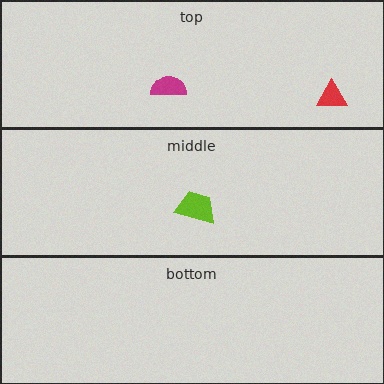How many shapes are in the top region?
2.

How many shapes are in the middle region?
1.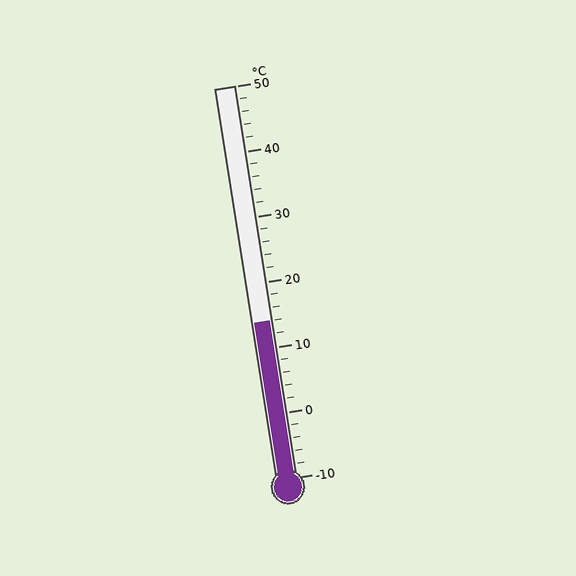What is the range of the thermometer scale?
The thermometer scale ranges from -10°C to 50°C.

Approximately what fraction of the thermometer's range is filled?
The thermometer is filled to approximately 40% of its range.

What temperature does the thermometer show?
The thermometer shows approximately 14°C.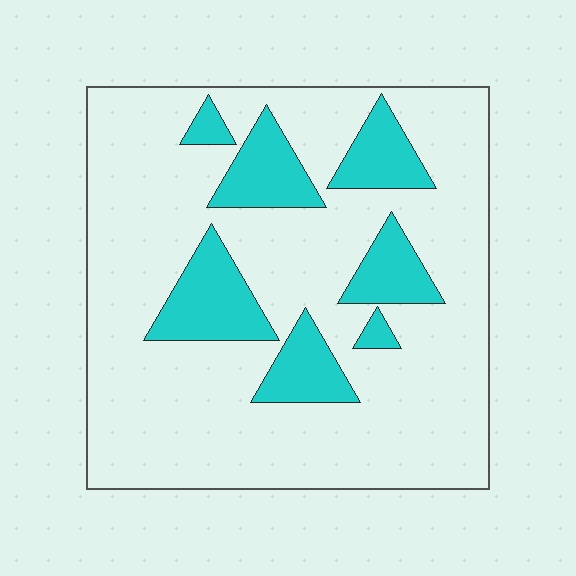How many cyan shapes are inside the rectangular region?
7.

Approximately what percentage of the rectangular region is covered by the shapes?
Approximately 20%.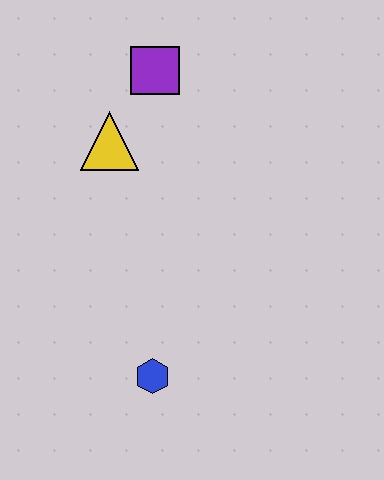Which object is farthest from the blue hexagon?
The purple square is farthest from the blue hexagon.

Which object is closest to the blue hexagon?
The yellow triangle is closest to the blue hexagon.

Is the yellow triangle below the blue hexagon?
No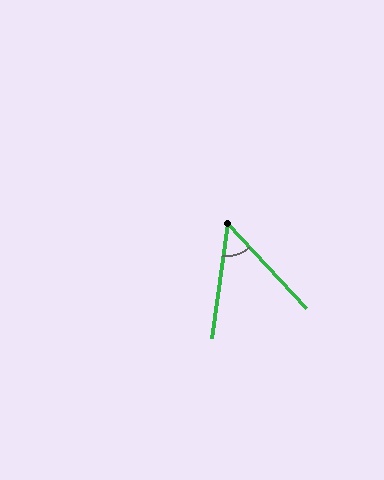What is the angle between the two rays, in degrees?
Approximately 51 degrees.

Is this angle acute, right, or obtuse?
It is acute.